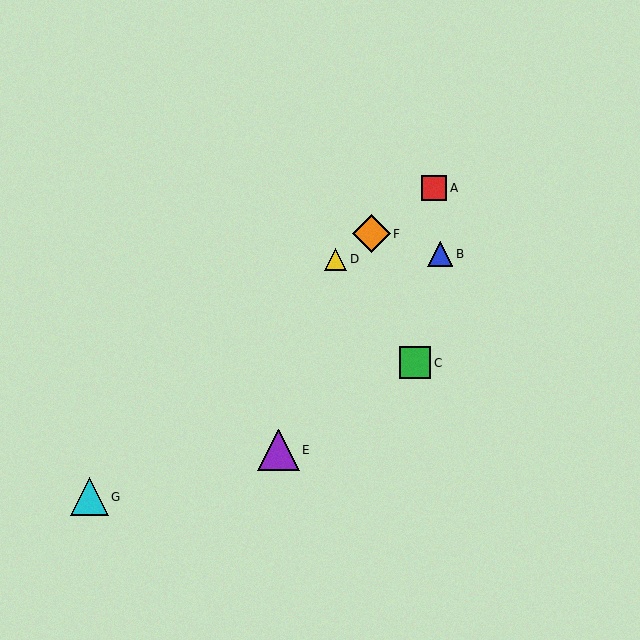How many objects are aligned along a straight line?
3 objects (A, D, F) are aligned along a straight line.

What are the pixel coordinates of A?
Object A is at (434, 188).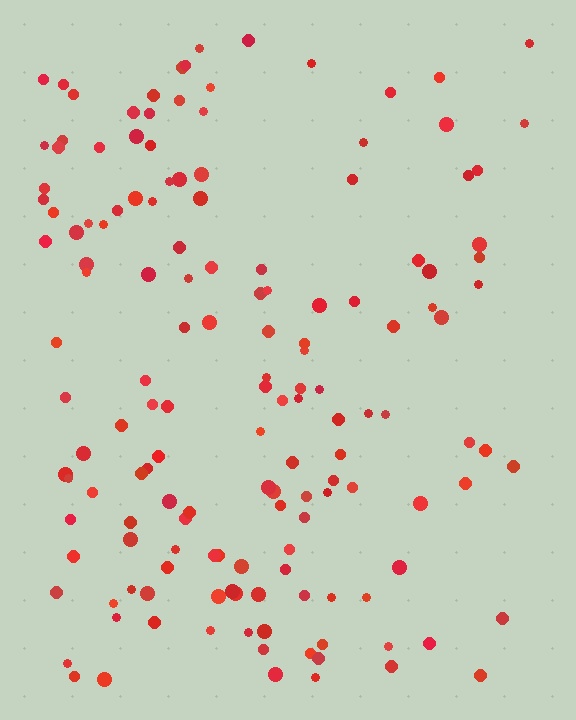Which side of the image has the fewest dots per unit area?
The right.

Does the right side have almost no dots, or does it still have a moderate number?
Still a moderate number, just noticeably fewer than the left.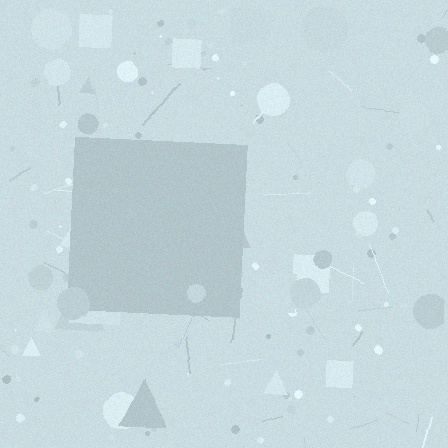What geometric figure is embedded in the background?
A square is embedded in the background.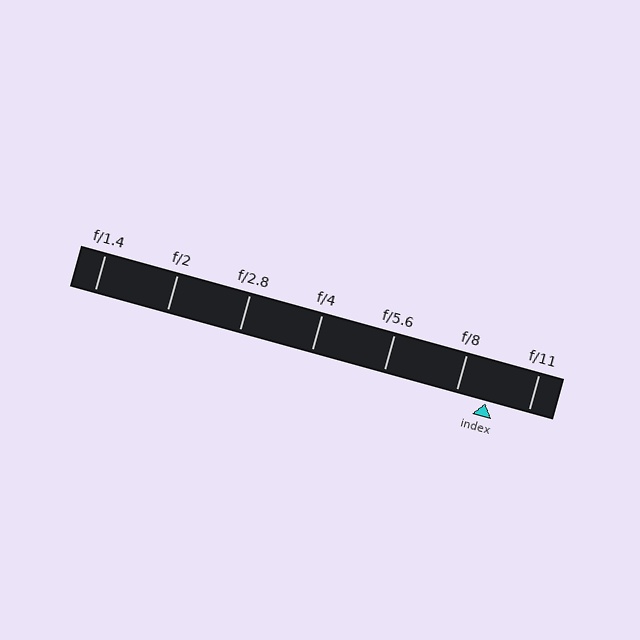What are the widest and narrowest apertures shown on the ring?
The widest aperture shown is f/1.4 and the narrowest is f/11.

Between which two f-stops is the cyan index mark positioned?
The index mark is between f/8 and f/11.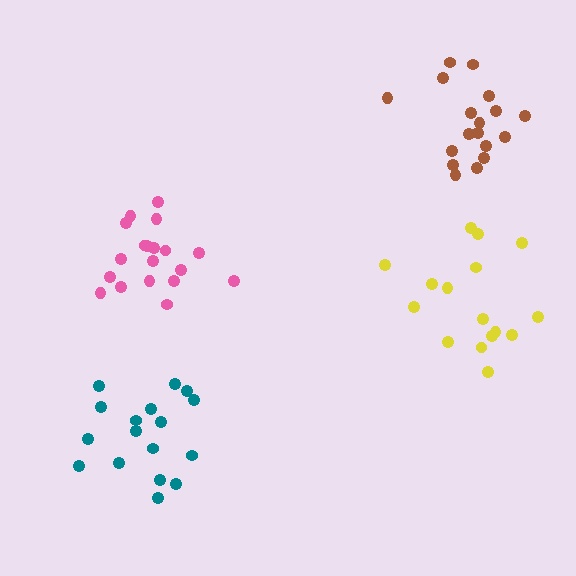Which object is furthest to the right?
The brown cluster is rightmost.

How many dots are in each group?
Group 1: 16 dots, Group 2: 19 dots, Group 3: 17 dots, Group 4: 18 dots (70 total).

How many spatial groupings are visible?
There are 4 spatial groupings.